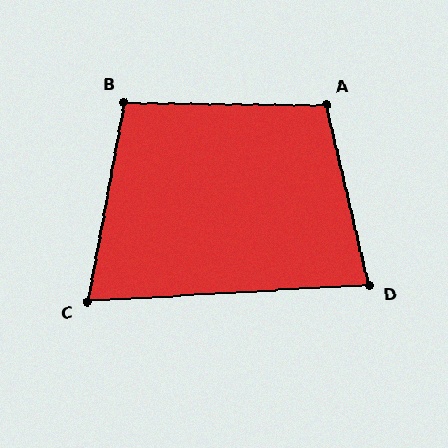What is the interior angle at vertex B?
Approximately 100 degrees (obtuse).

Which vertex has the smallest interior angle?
C, at approximately 76 degrees.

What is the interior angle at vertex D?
Approximately 80 degrees (acute).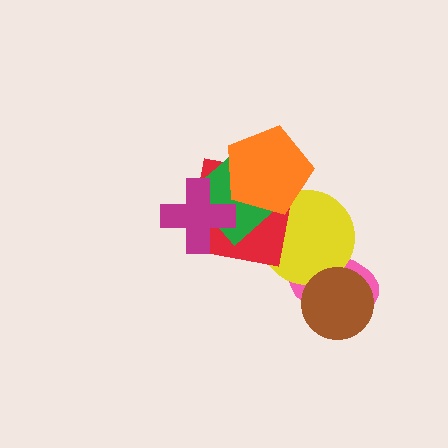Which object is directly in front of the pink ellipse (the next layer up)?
The yellow circle is directly in front of the pink ellipse.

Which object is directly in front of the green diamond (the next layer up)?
The orange pentagon is directly in front of the green diamond.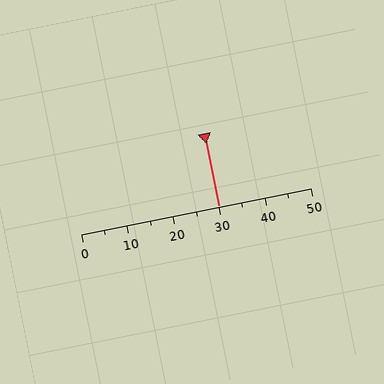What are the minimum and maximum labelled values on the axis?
The axis runs from 0 to 50.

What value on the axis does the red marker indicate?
The marker indicates approximately 30.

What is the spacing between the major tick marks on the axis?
The major ticks are spaced 10 apart.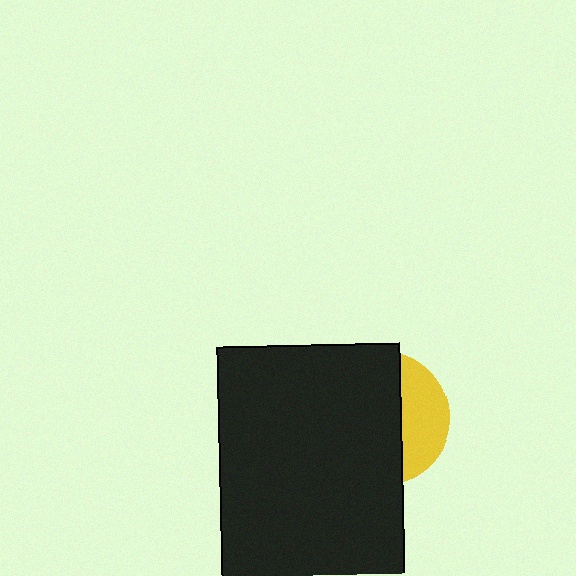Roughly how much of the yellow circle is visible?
A small part of it is visible (roughly 32%).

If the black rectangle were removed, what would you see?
You would see the complete yellow circle.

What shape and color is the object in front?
The object in front is a black rectangle.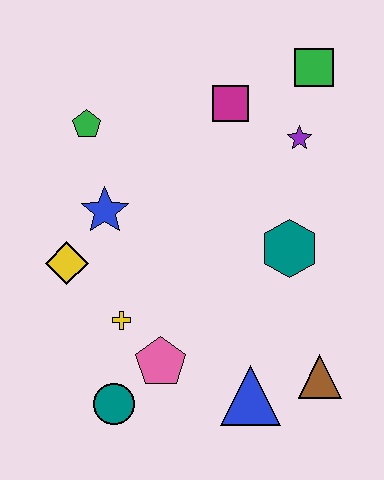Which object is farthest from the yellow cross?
The green square is farthest from the yellow cross.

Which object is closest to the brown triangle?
The blue triangle is closest to the brown triangle.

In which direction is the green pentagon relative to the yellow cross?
The green pentagon is above the yellow cross.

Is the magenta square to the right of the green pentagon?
Yes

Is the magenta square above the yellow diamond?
Yes